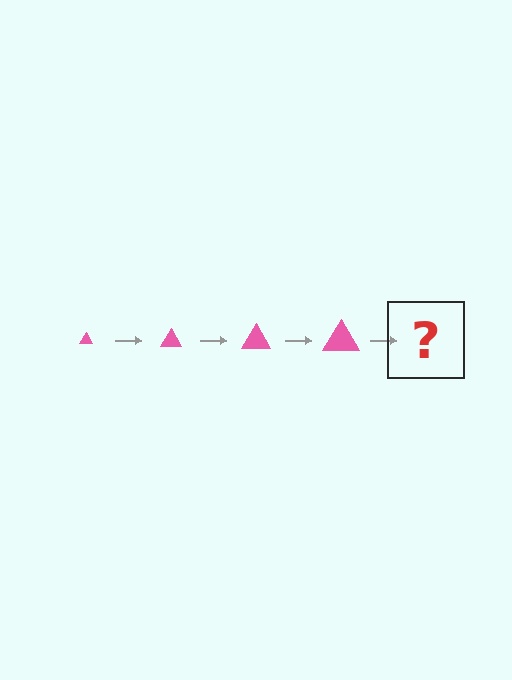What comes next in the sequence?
The next element should be a pink triangle, larger than the previous one.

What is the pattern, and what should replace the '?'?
The pattern is that the triangle gets progressively larger each step. The '?' should be a pink triangle, larger than the previous one.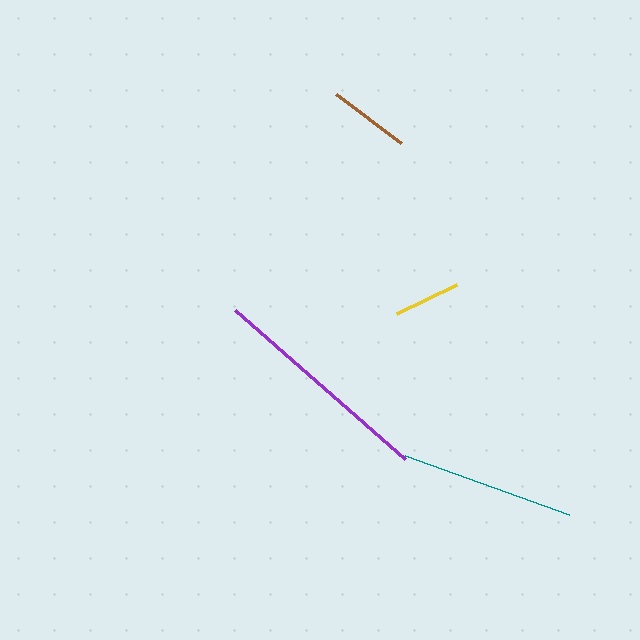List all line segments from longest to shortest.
From longest to shortest: purple, teal, brown, yellow.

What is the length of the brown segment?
The brown segment is approximately 82 pixels long.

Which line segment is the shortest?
The yellow line is the shortest at approximately 66 pixels.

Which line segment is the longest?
The purple line is the longest at approximately 226 pixels.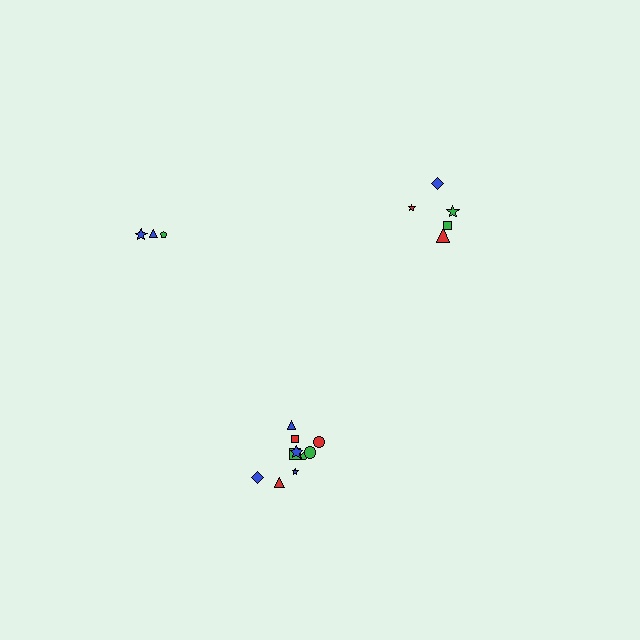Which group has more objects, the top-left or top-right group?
The top-right group.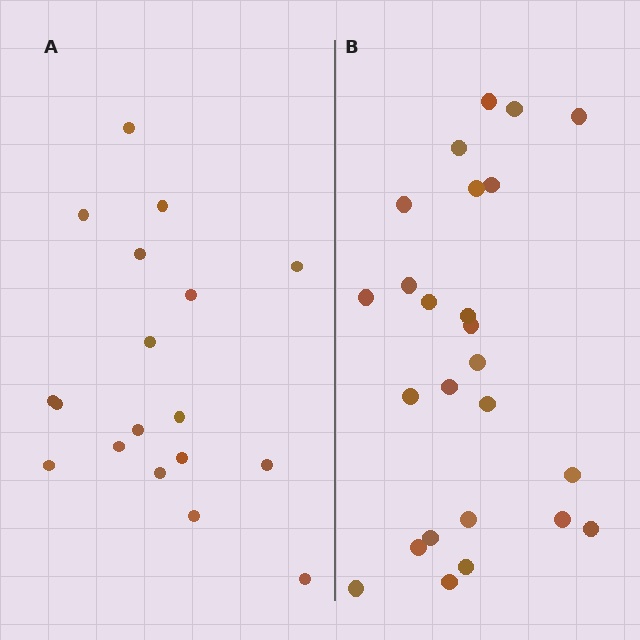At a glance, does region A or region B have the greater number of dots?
Region B (the right region) has more dots.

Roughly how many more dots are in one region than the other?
Region B has roughly 8 or so more dots than region A.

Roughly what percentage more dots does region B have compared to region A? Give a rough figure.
About 40% more.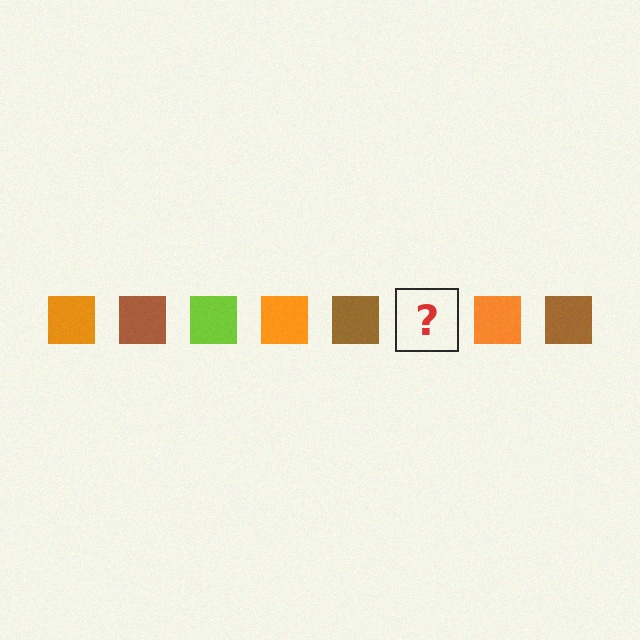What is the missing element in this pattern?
The missing element is a lime square.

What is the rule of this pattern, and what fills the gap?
The rule is that the pattern cycles through orange, brown, lime squares. The gap should be filled with a lime square.